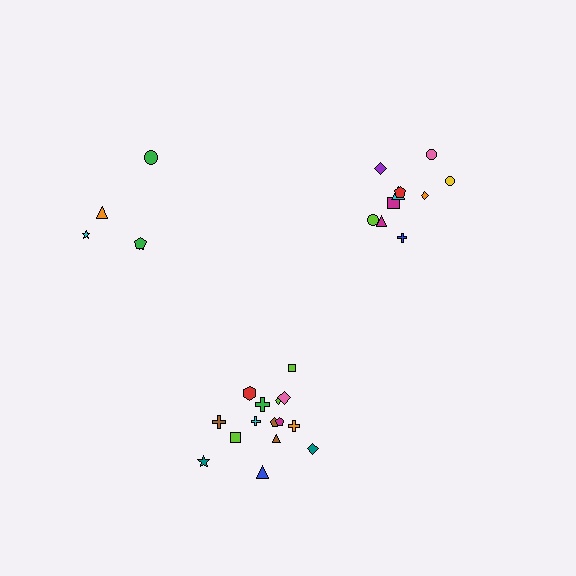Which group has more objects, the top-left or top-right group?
The top-right group.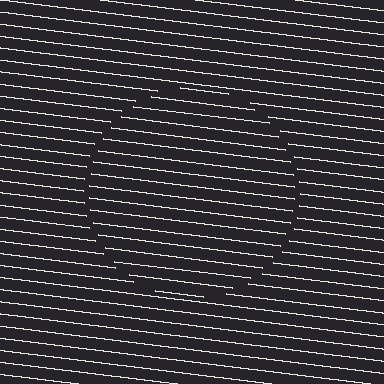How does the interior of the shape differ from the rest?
The interior of the shape contains the same grating, shifted by half a period — the contour is defined by the phase discontinuity where line-ends from the inner and outer gratings abut.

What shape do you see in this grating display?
An illusory circle. The interior of the shape contains the same grating, shifted by half a period — the contour is defined by the phase discontinuity where line-ends from the inner and outer gratings abut.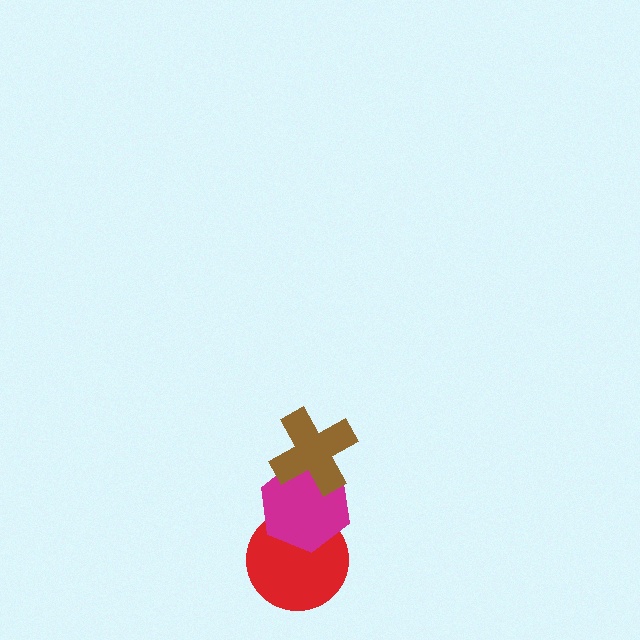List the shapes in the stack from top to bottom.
From top to bottom: the brown cross, the magenta hexagon, the red circle.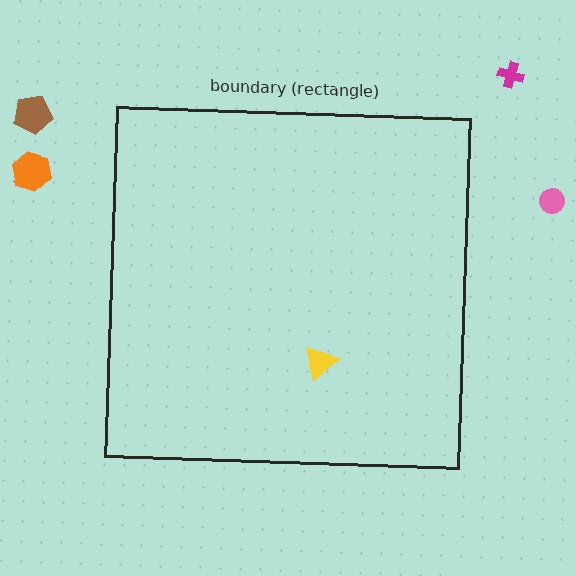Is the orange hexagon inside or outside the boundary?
Outside.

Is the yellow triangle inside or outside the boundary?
Inside.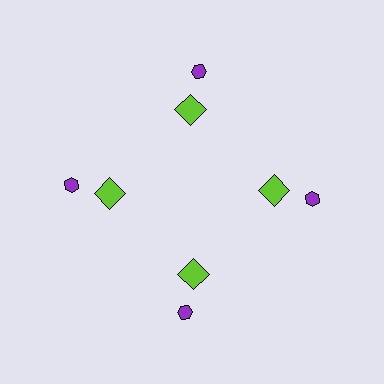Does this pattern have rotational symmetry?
Yes, this pattern has 4-fold rotational symmetry. It looks the same after rotating 90 degrees around the center.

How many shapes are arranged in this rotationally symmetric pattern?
There are 8 shapes, arranged in 4 groups of 2.